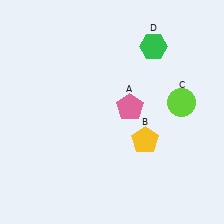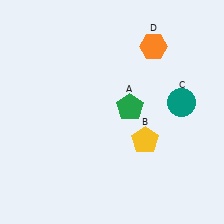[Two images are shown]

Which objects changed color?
A changed from pink to green. C changed from lime to teal. D changed from green to orange.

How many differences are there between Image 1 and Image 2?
There are 3 differences between the two images.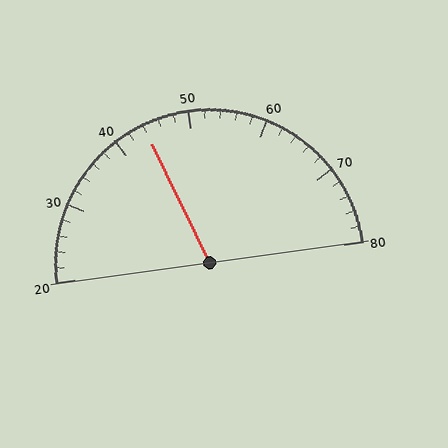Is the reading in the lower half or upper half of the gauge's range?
The reading is in the lower half of the range (20 to 80).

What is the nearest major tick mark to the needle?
The nearest major tick mark is 40.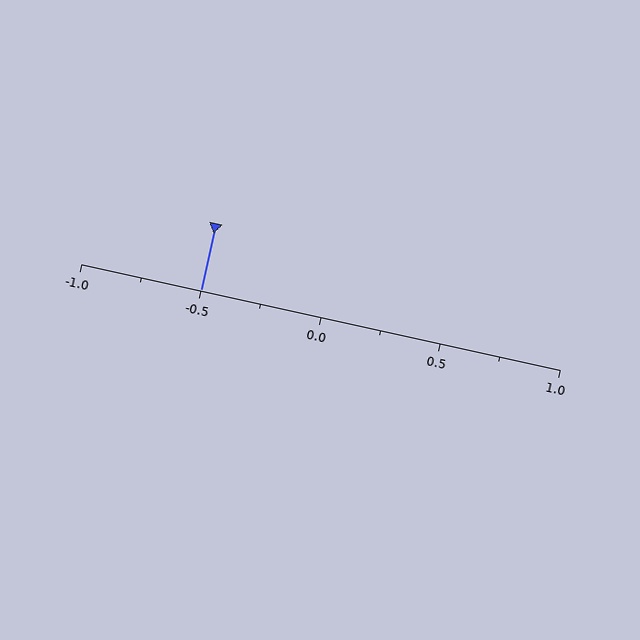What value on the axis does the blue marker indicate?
The marker indicates approximately -0.5.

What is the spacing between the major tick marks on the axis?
The major ticks are spaced 0.5 apart.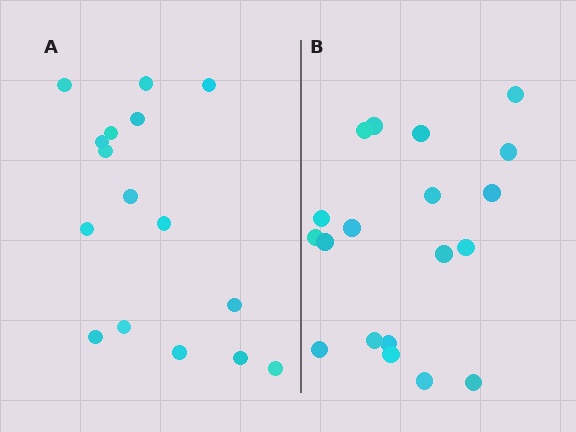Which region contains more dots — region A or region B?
Region B (the right region) has more dots.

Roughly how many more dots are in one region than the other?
Region B has just a few more — roughly 2 or 3 more dots than region A.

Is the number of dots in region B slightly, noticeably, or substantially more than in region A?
Region B has only slightly more — the two regions are fairly close. The ratio is roughly 1.2 to 1.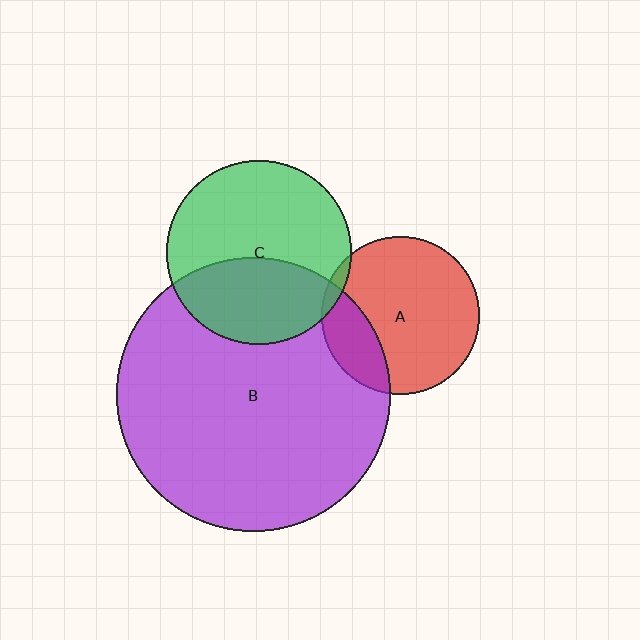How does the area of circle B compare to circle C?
Approximately 2.2 times.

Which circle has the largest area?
Circle B (purple).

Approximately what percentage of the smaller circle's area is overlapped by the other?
Approximately 20%.